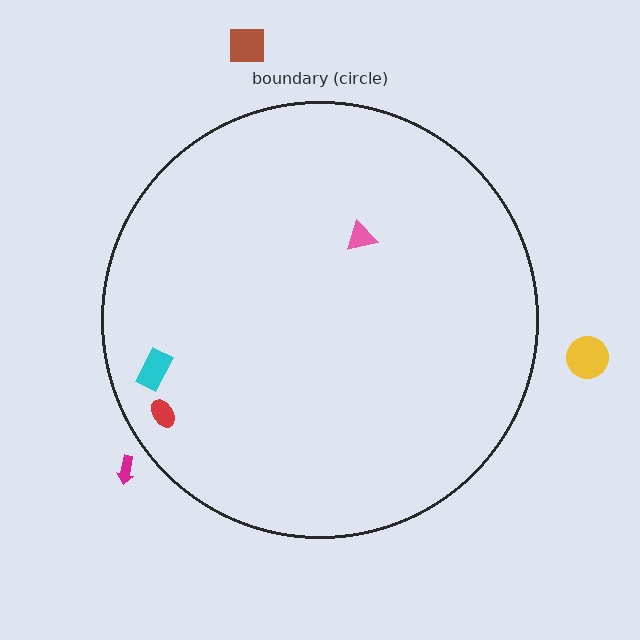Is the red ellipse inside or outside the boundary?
Inside.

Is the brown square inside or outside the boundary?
Outside.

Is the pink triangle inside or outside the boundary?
Inside.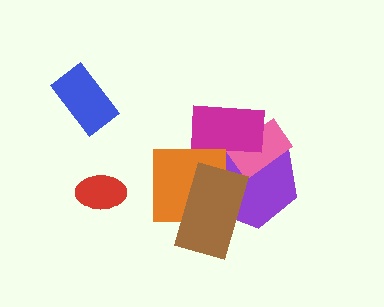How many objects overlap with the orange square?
2 objects overlap with the orange square.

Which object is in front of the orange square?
The brown rectangle is in front of the orange square.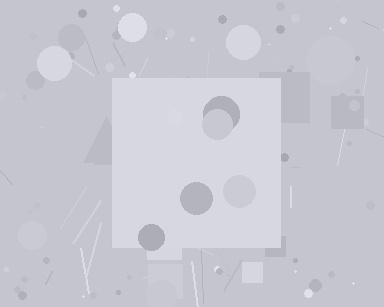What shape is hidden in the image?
A square is hidden in the image.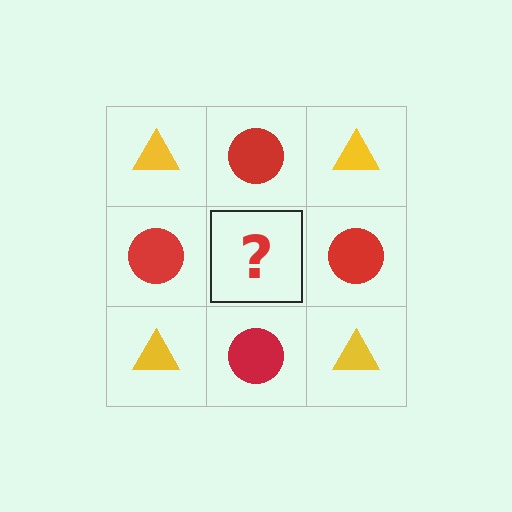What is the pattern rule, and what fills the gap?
The rule is that it alternates yellow triangle and red circle in a checkerboard pattern. The gap should be filled with a yellow triangle.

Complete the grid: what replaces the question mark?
The question mark should be replaced with a yellow triangle.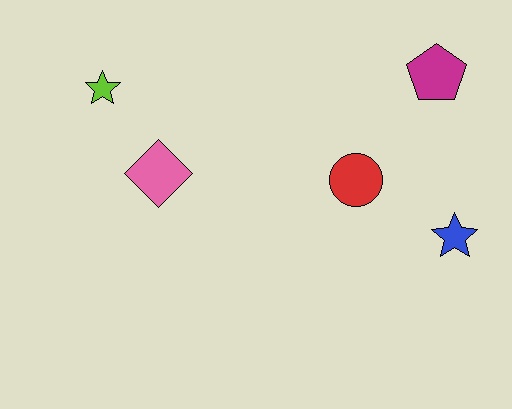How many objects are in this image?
There are 5 objects.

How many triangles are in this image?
There are no triangles.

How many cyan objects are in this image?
There are no cyan objects.